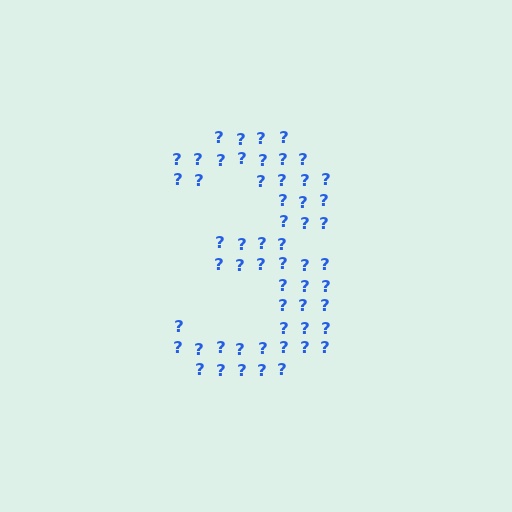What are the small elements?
The small elements are question marks.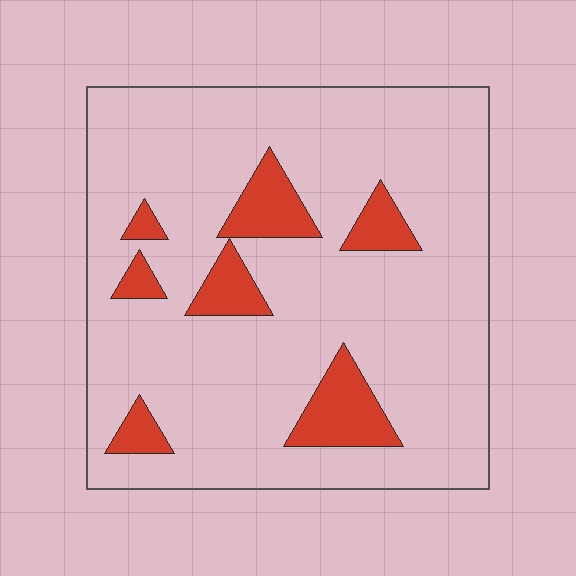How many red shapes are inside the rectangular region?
7.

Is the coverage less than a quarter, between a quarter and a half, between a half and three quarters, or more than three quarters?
Less than a quarter.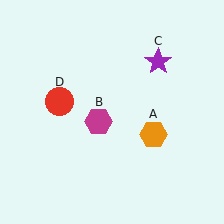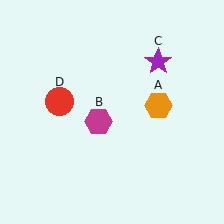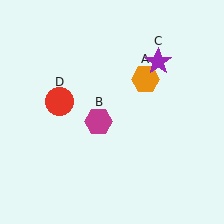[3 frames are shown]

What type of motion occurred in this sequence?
The orange hexagon (object A) rotated counterclockwise around the center of the scene.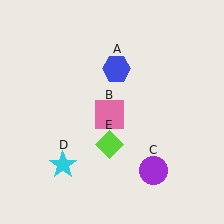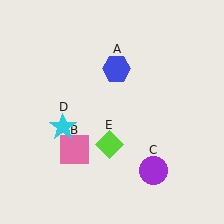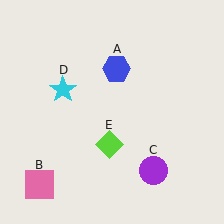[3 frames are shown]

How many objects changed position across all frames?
2 objects changed position: pink square (object B), cyan star (object D).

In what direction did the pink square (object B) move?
The pink square (object B) moved down and to the left.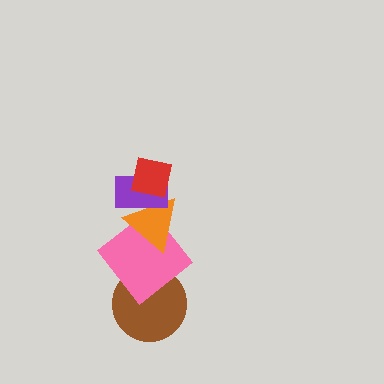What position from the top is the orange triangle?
The orange triangle is 3rd from the top.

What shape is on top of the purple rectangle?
The red square is on top of the purple rectangle.